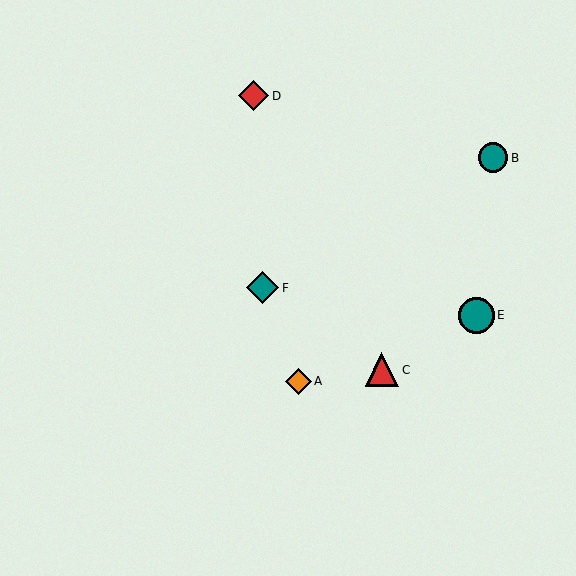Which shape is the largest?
The teal circle (labeled E) is the largest.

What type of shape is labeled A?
Shape A is an orange diamond.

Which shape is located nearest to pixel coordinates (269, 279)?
The teal diamond (labeled F) at (263, 288) is nearest to that location.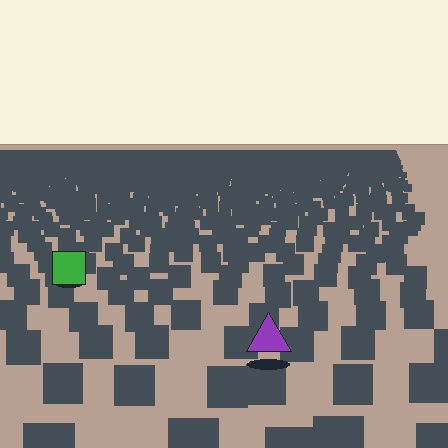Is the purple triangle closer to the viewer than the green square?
Yes. The purple triangle is closer — you can tell from the texture gradient: the ground texture is coarser near it.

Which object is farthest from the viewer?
The green square is farthest from the viewer. It appears smaller and the ground texture around it is denser.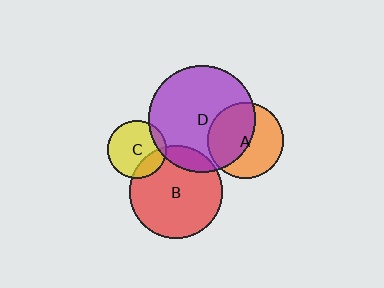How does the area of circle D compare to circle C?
Approximately 3.4 times.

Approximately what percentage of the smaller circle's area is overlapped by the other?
Approximately 50%.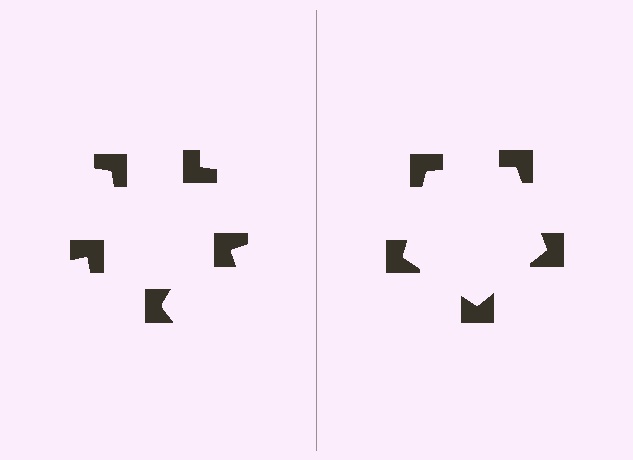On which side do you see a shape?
An illusory pentagon appears on the right side. On the left side the wedge cuts are rotated, so no coherent shape forms.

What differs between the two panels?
The notched squares are positioned identically on both sides; only the wedge orientations differ. On the right they align to a pentagon; on the left they are misaligned.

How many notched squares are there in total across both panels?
10 — 5 on each side.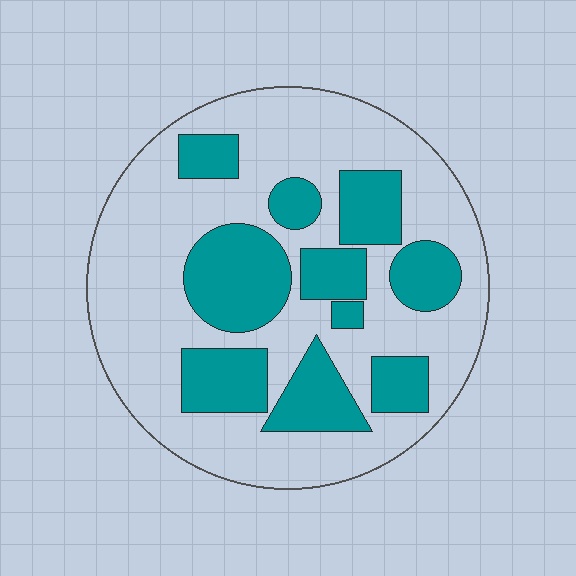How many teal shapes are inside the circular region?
10.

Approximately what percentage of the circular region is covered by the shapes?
Approximately 35%.